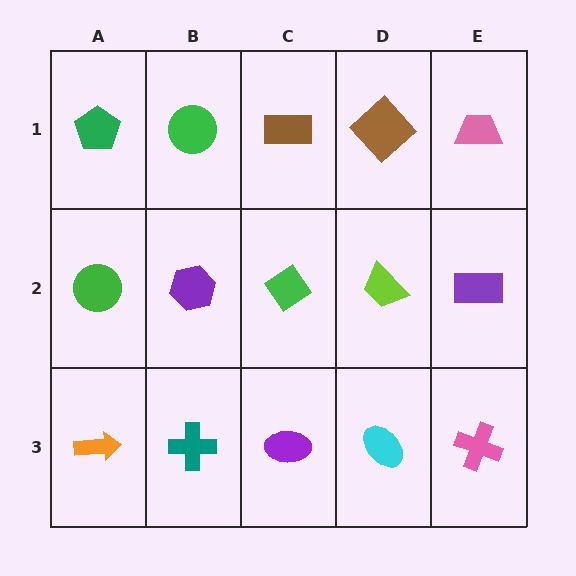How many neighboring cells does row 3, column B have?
3.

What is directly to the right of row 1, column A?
A green circle.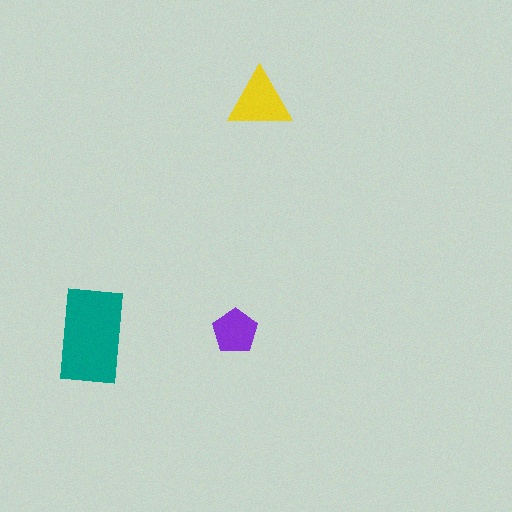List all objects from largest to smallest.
The teal rectangle, the yellow triangle, the purple pentagon.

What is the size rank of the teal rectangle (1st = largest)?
1st.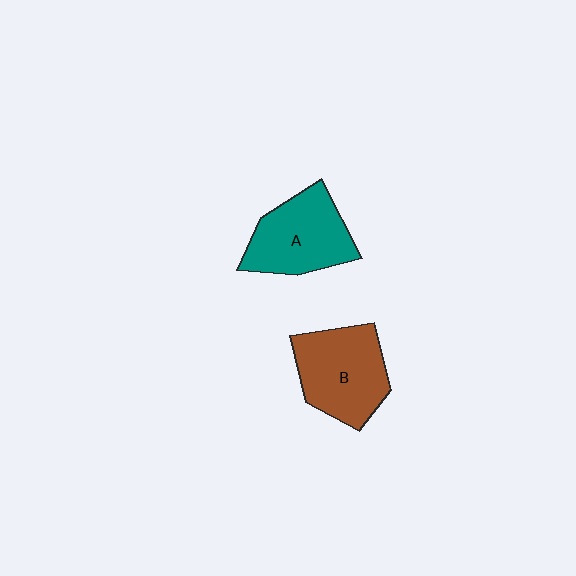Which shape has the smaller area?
Shape A (teal).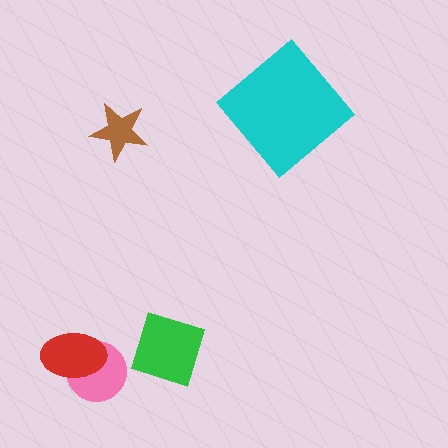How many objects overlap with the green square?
0 objects overlap with the green square.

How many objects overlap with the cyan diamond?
0 objects overlap with the cyan diamond.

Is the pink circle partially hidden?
Yes, it is partially covered by another shape.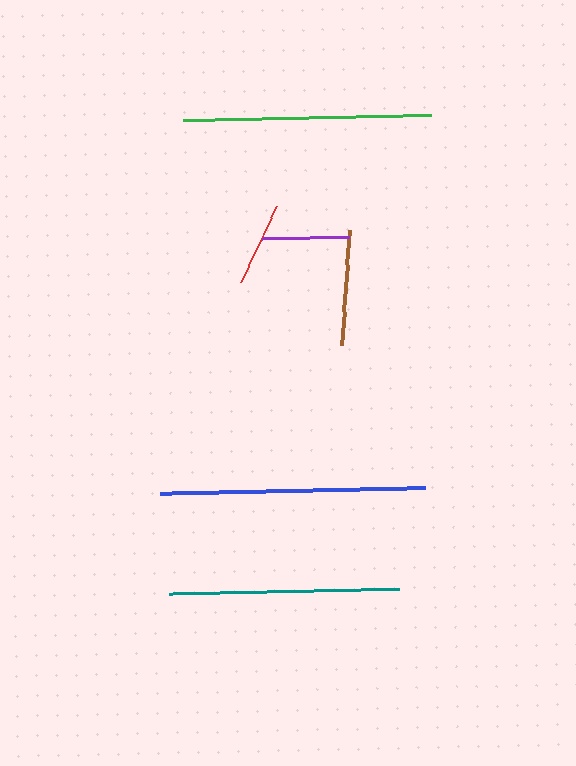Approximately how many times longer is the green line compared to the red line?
The green line is approximately 3.0 times the length of the red line.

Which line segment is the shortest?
The red line is the shortest at approximately 84 pixels.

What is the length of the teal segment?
The teal segment is approximately 231 pixels long.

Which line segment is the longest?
The blue line is the longest at approximately 265 pixels.